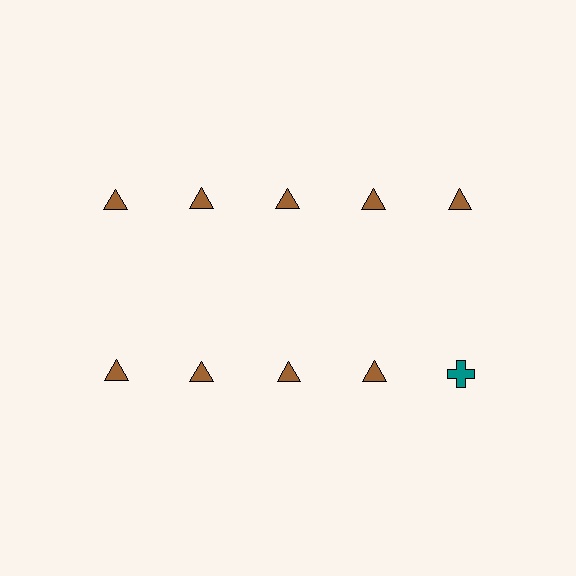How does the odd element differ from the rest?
It differs in both color (teal instead of brown) and shape (cross instead of triangle).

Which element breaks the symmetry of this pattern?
The teal cross in the second row, rightmost column breaks the symmetry. All other shapes are brown triangles.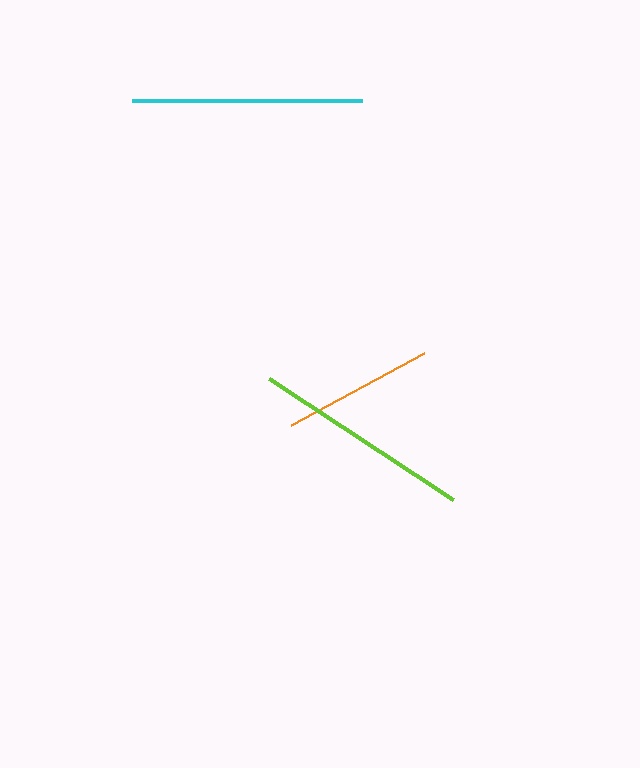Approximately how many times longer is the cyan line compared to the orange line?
The cyan line is approximately 1.5 times the length of the orange line.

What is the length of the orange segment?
The orange segment is approximately 151 pixels long.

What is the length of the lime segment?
The lime segment is approximately 220 pixels long.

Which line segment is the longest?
The cyan line is the longest at approximately 230 pixels.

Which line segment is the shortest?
The orange line is the shortest at approximately 151 pixels.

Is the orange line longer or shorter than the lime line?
The lime line is longer than the orange line.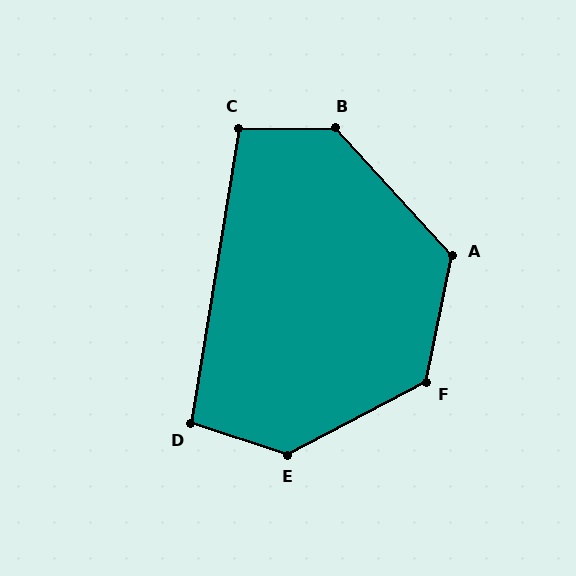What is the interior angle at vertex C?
Approximately 100 degrees (obtuse).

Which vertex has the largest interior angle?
E, at approximately 134 degrees.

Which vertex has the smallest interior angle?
D, at approximately 99 degrees.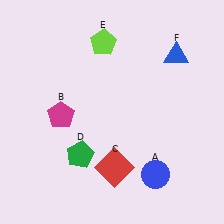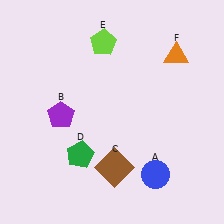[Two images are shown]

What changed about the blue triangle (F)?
In Image 1, F is blue. In Image 2, it changed to orange.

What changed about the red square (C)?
In Image 1, C is red. In Image 2, it changed to brown.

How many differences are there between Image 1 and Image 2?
There are 3 differences between the two images.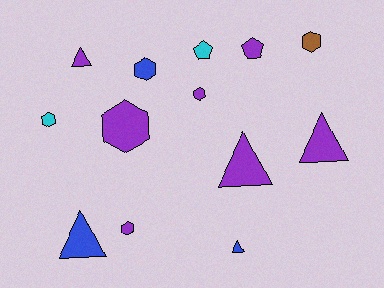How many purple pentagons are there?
There is 1 purple pentagon.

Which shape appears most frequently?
Hexagon, with 6 objects.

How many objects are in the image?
There are 13 objects.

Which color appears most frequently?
Purple, with 7 objects.